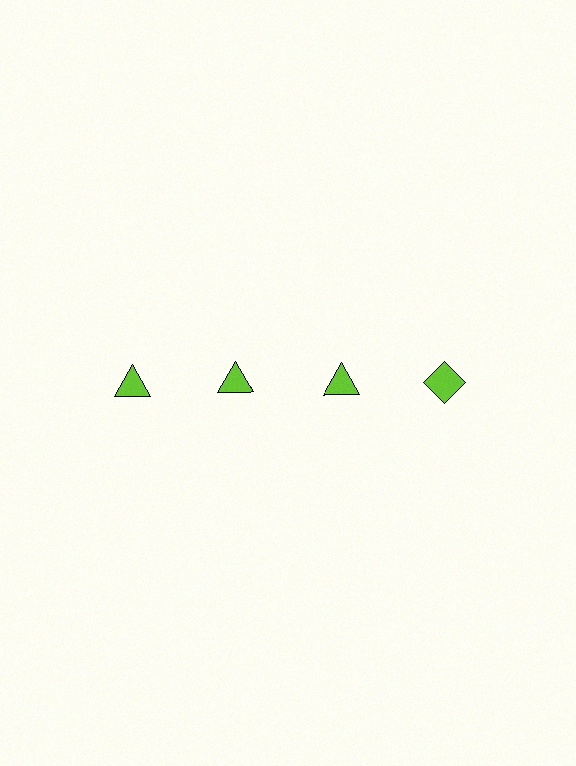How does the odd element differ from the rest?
It has a different shape: diamond instead of triangle.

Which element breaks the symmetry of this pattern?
The lime diamond in the top row, second from right column breaks the symmetry. All other shapes are lime triangles.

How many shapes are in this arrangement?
There are 4 shapes arranged in a grid pattern.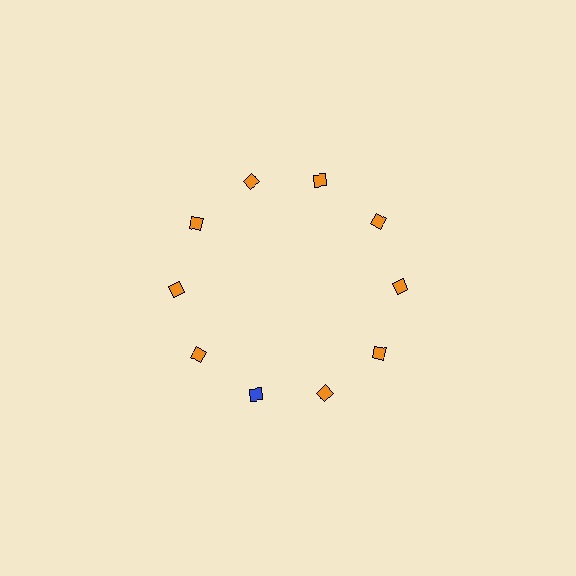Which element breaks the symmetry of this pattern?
The blue diamond at roughly the 7 o'clock position breaks the symmetry. All other shapes are orange diamonds.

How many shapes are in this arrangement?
There are 10 shapes arranged in a ring pattern.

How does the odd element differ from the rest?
It has a different color: blue instead of orange.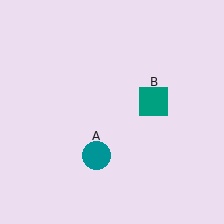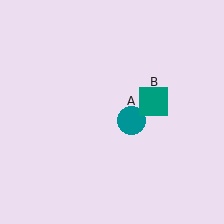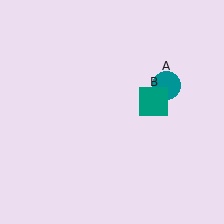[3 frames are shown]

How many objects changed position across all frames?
1 object changed position: teal circle (object A).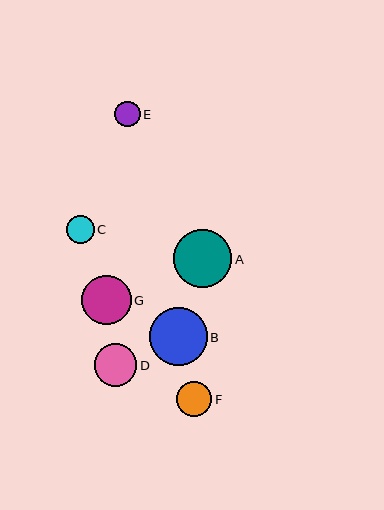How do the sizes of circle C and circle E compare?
Circle C and circle E are approximately the same size.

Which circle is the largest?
Circle B is the largest with a size of approximately 58 pixels.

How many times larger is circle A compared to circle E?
Circle A is approximately 2.3 times the size of circle E.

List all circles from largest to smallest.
From largest to smallest: B, A, G, D, F, C, E.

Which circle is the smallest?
Circle E is the smallest with a size of approximately 25 pixels.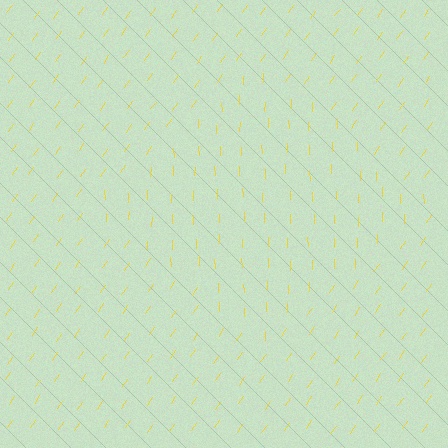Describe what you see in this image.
The image is filled with small yellow line segments. A diamond region in the image has lines oriented differently from the surrounding lines, creating a visible texture boundary.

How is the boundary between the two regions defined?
The boundary is defined purely by a change in line orientation (approximately 35 degrees difference). All lines are the same color and thickness.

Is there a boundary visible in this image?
Yes, there is a texture boundary formed by a change in line orientation.